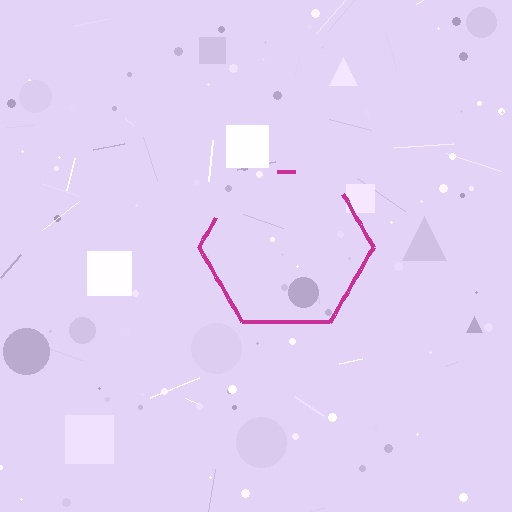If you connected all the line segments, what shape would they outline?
They would outline a hexagon.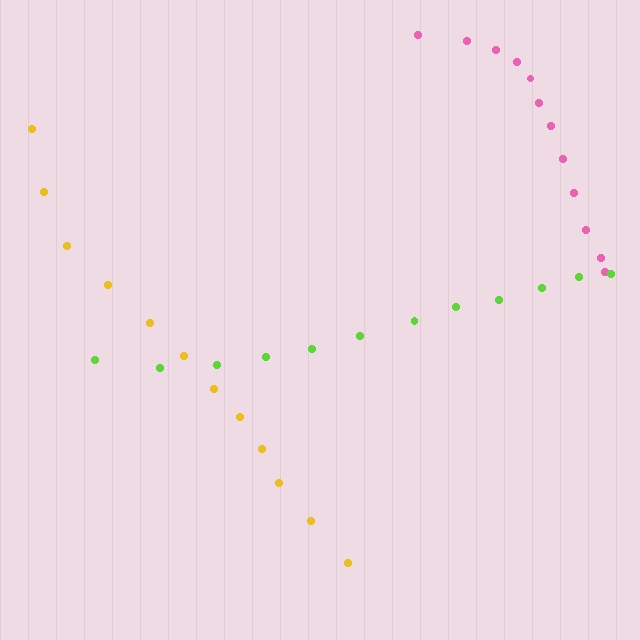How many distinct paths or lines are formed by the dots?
There are 3 distinct paths.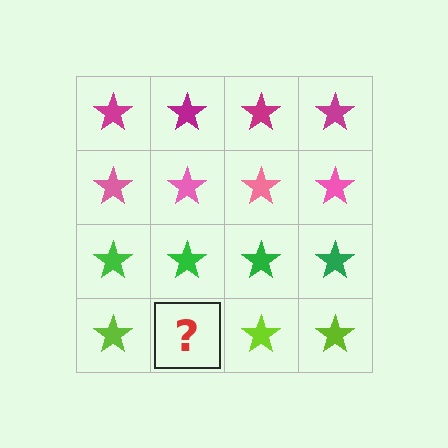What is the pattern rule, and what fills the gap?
The rule is that each row has a consistent color. The gap should be filled with a lime star.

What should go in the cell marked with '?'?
The missing cell should contain a lime star.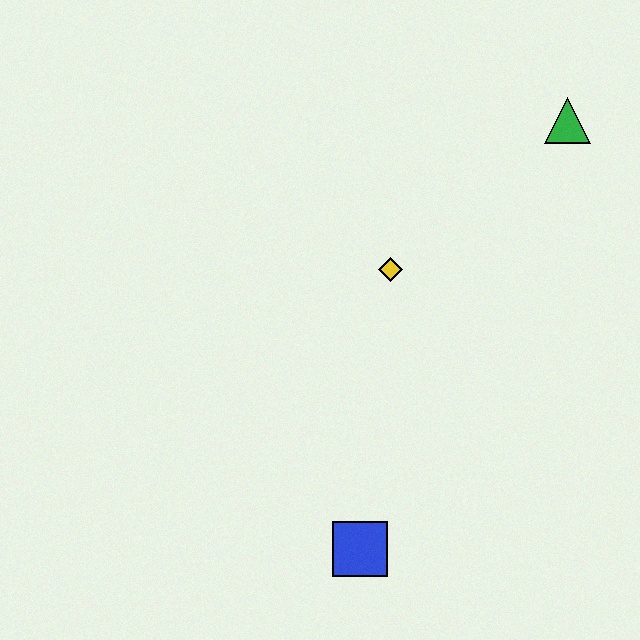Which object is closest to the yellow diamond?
The green triangle is closest to the yellow diamond.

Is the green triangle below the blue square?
No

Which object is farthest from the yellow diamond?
The blue square is farthest from the yellow diamond.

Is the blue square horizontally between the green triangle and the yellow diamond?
No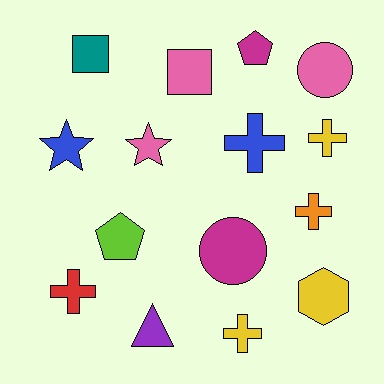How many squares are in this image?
There are 2 squares.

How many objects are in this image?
There are 15 objects.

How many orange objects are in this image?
There is 1 orange object.